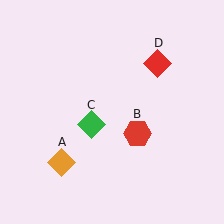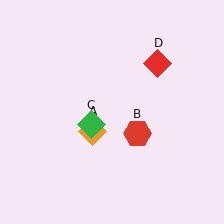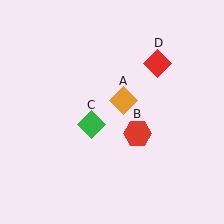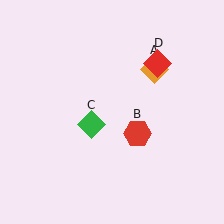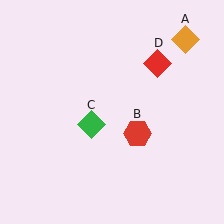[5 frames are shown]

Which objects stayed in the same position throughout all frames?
Red hexagon (object B) and green diamond (object C) and red diamond (object D) remained stationary.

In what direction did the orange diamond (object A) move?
The orange diamond (object A) moved up and to the right.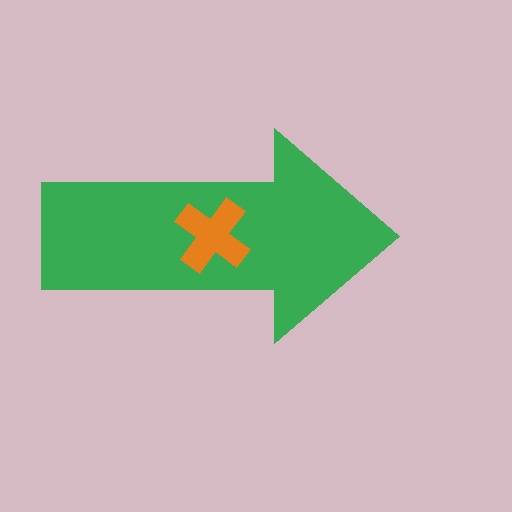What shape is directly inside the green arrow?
The orange cross.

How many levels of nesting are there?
2.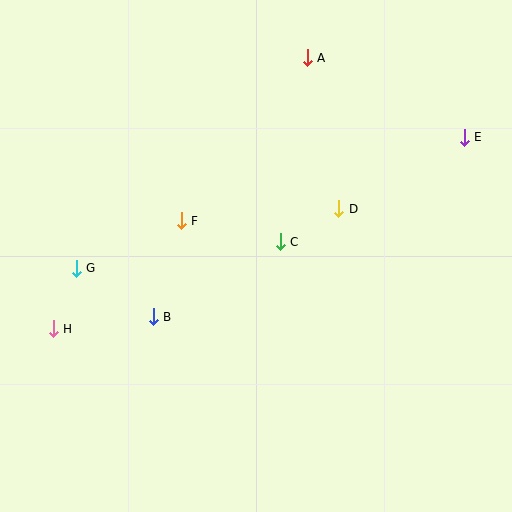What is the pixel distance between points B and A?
The distance between B and A is 301 pixels.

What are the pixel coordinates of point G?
Point G is at (76, 268).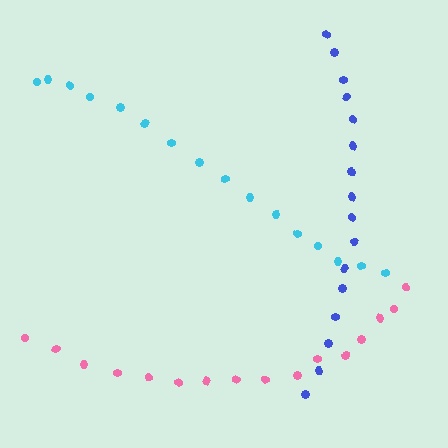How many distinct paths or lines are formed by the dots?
There are 3 distinct paths.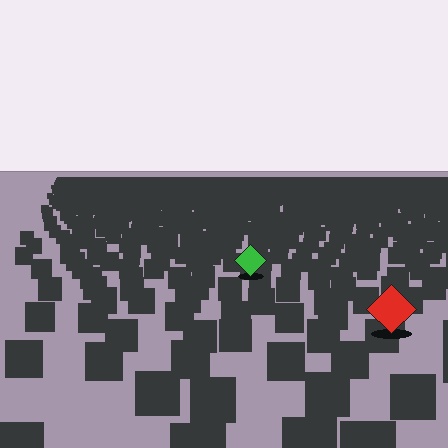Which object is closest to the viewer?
The red diamond is closest. The texture marks near it are larger and more spread out.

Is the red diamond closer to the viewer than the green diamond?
Yes. The red diamond is closer — you can tell from the texture gradient: the ground texture is coarser near it.